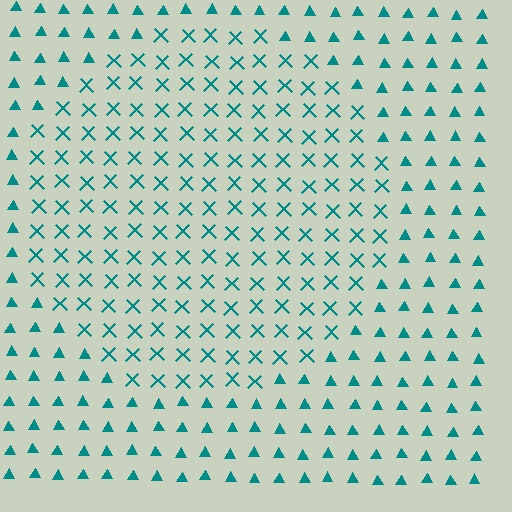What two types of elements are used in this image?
The image uses X marks inside the circle region and triangles outside it.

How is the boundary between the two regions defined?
The boundary is defined by a change in element shape: X marks inside vs. triangles outside. All elements share the same color and spacing.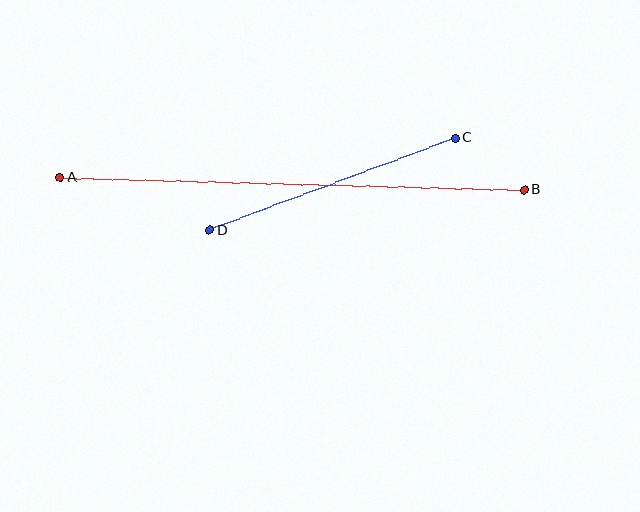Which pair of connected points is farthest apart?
Points A and B are farthest apart.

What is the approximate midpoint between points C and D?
The midpoint is at approximately (333, 184) pixels.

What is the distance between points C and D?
The distance is approximately 262 pixels.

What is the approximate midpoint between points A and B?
The midpoint is at approximately (292, 184) pixels.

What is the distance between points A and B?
The distance is approximately 464 pixels.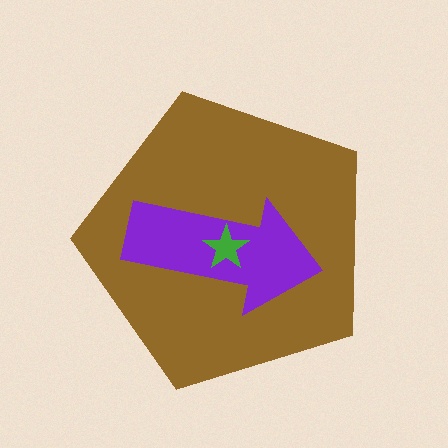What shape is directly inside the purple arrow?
The green star.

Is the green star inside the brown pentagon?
Yes.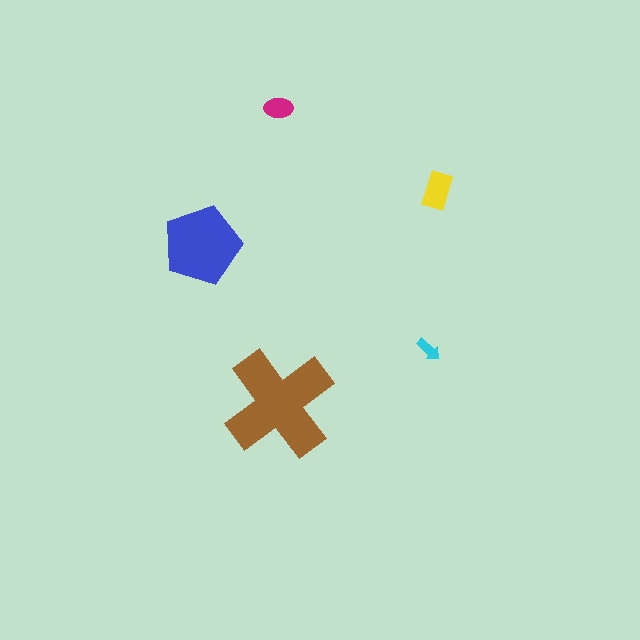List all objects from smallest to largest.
The cyan arrow, the magenta ellipse, the yellow rectangle, the blue pentagon, the brown cross.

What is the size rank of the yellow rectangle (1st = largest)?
3rd.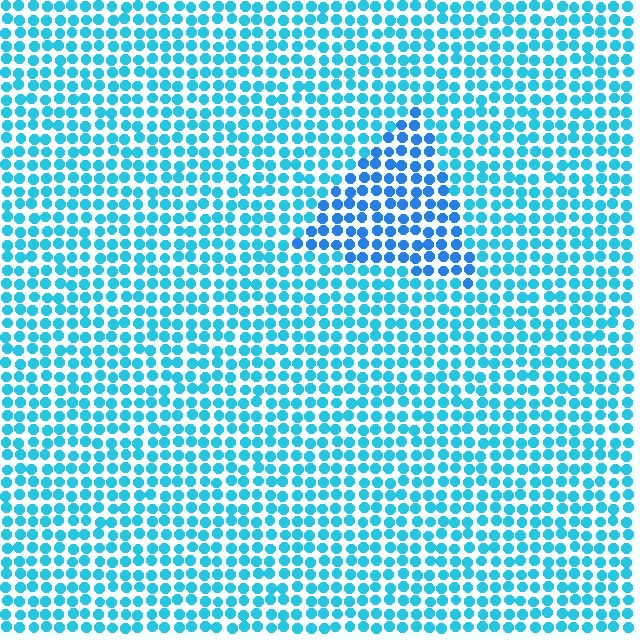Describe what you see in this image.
The image is filled with small cyan elements in a uniform arrangement. A triangle-shaped region is visible where the elements are tinted to a slightly different hue, forming a subtle color boundary.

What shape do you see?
I see a triangle.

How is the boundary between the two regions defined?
The boundary is defined purely by a slight shift in hue (about 23 degrees). Spacing, size, and orientation are identical on both sides.